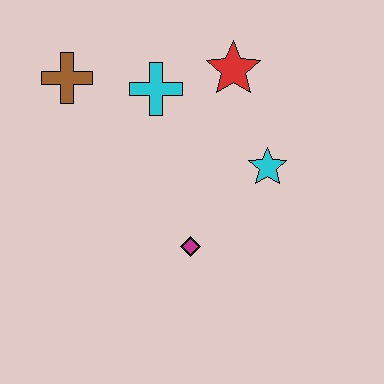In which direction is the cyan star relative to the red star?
The cyan star is below the red star.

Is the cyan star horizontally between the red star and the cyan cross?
No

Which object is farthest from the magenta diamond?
The brown cross is farthest from the magenta diamond.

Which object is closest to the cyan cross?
The red star is closest to the cyan cross.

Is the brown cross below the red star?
Yes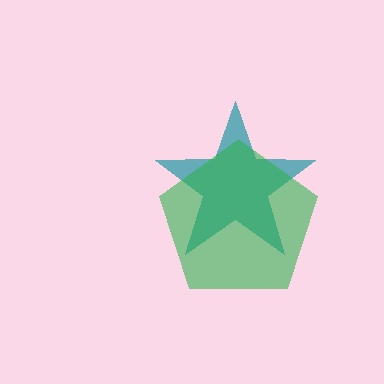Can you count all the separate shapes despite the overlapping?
Yes, there are 2 separate shapes.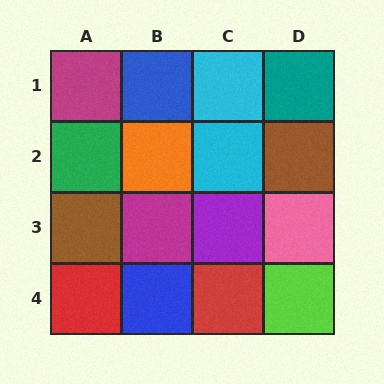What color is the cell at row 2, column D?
Brown.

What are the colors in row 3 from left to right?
Brown, magenta, purple, pink.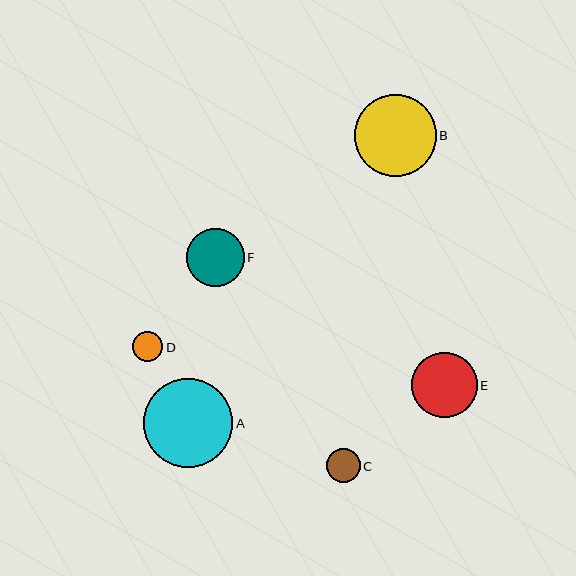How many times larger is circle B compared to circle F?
Circle B is approximately 1.4 times the size of circle F.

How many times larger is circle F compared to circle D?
Circle F is approximately 1.9 times the size of circle D.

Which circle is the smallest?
Circle D is the smallest with a size of approximately 30 pixels.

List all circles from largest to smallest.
From largest to smallest: A, B, E, F, C, D.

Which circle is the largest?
Circle A is the largest with a size of approximately 90 pixels.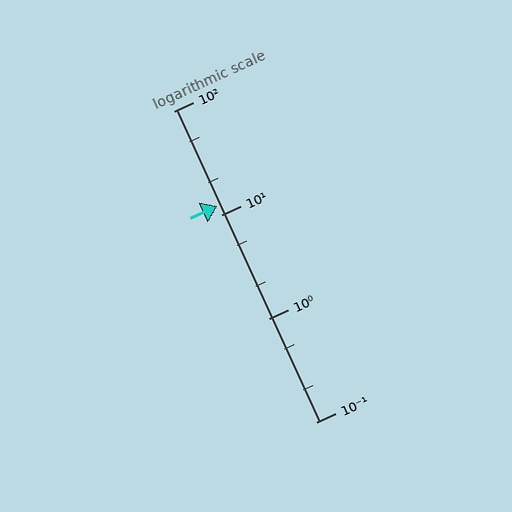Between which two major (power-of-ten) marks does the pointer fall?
The pointer is between 10 and 100.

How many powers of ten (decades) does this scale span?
The scale spans 3 decades, from 0.1 to 100.